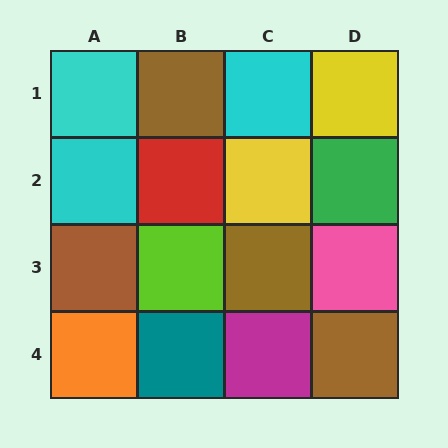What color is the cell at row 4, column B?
Teal.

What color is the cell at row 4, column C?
Magenta.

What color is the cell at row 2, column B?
Red.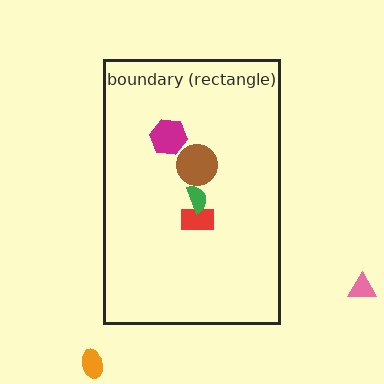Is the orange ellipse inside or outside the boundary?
Outside.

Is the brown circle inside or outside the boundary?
Inside.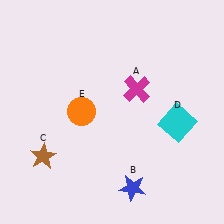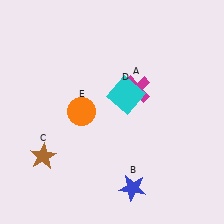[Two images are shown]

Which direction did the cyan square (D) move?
The cyan square (D) moved left.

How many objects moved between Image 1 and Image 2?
1 object moved between the two images.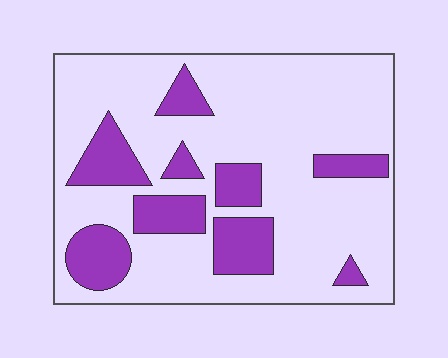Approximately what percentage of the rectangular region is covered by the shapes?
Approximately 25%.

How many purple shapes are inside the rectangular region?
9.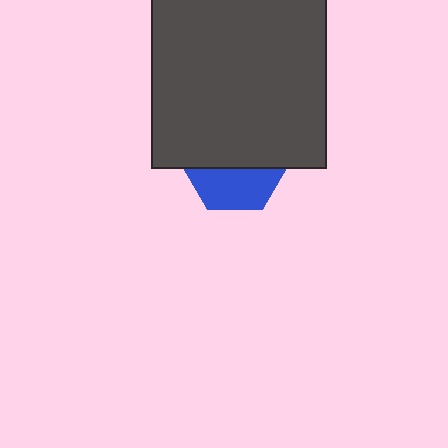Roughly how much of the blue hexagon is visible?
A small part of it is visible (roughly 40%).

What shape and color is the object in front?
The object in front is a dark gray square.